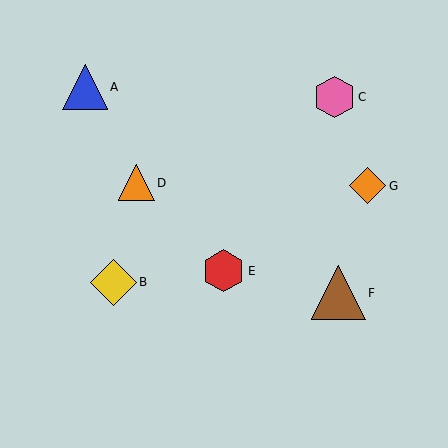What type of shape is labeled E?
Shape E is a red hexagon.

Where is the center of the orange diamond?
The center of the orange diamond is at (367, 186).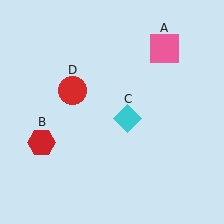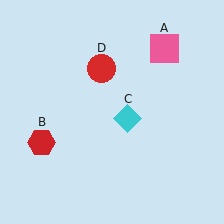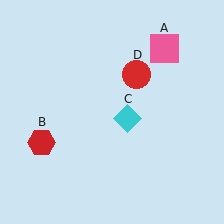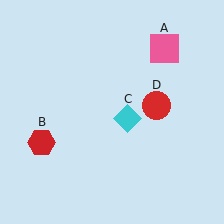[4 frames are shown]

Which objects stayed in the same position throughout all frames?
Pink square (object A) and red hexagon (object B) and cyan diamond (object C) remained stationary.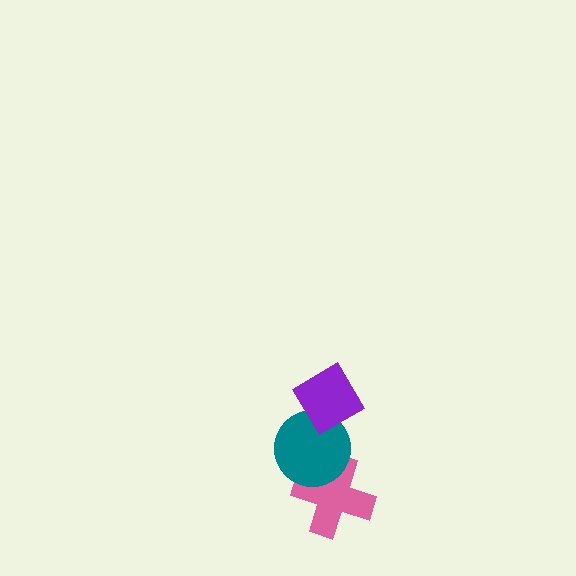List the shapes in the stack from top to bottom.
From top to bottom: the purple diamond, the teal circle, the pink cross.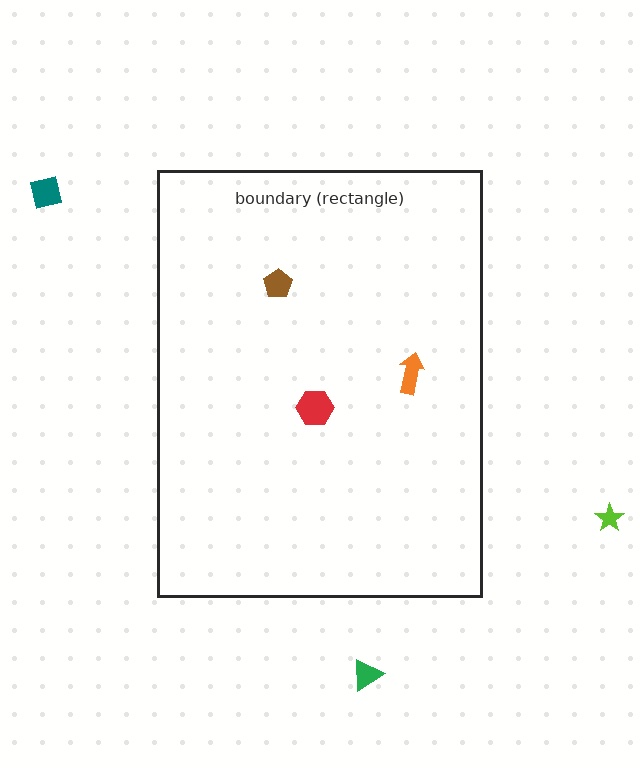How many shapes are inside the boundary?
3 inside, 3 outside.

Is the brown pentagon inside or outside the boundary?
Inside.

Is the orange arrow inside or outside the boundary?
Inside.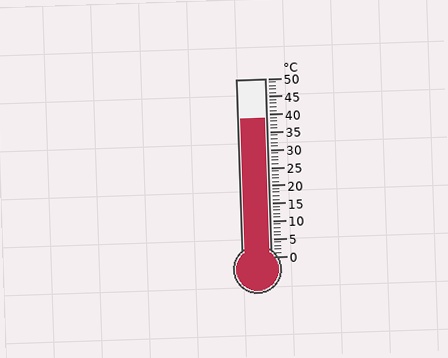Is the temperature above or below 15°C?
The temperature is above 15°C.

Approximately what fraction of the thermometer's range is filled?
The thermometer is filled to approximately 80% of its range.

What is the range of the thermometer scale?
The thermometer scale ranges from 0°C to 50°C.